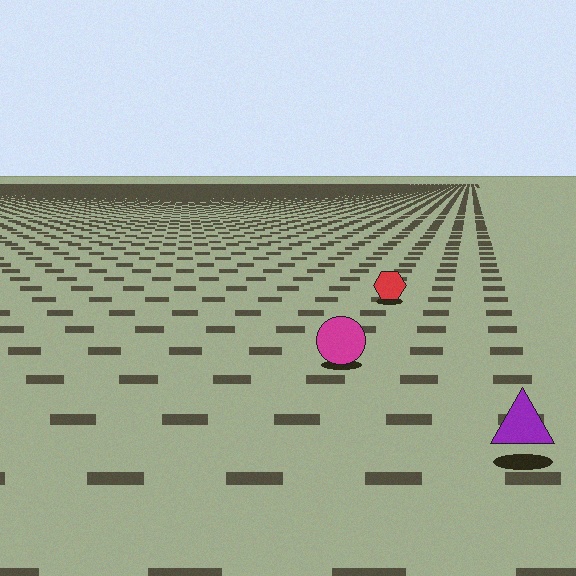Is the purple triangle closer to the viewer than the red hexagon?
Yes. The purple triangle is closer — you can tell from the texture gradient: the ground texture is coarser near it.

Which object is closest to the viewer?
The purple triangle is closest. The texture marks near it are larger and more spread out.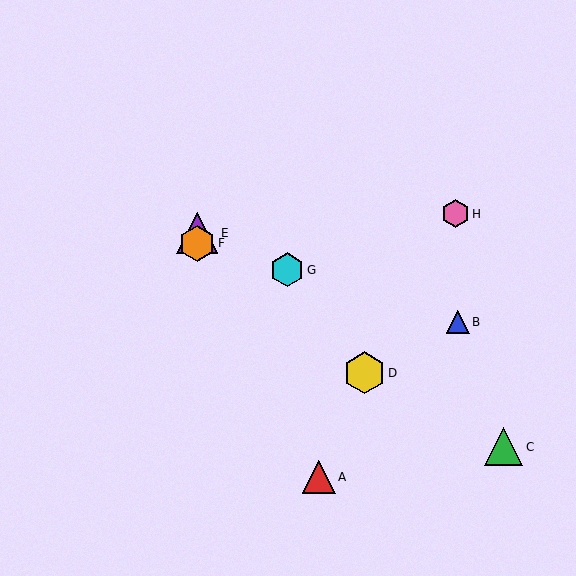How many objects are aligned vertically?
2 objects (E, F) are aligned vertically.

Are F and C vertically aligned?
No, F is at x≈197 and C is at x≈504.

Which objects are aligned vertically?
Objects E, F are aligned vertically.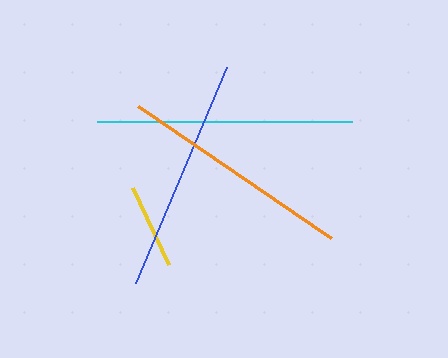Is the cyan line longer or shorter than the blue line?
The cyan line is longer than the blue line.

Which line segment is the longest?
The cyan line is the longest at approximately 255 pixels.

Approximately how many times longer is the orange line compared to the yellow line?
The orange line is approximately 2.7 times the length of the yellow line.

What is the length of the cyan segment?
The cyan segment is approximately 255 pixels long.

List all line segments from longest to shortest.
From longest to shortest: cyan, blue, orange, yellow.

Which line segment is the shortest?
The yellow line is the shortest at approximately 85 pixels.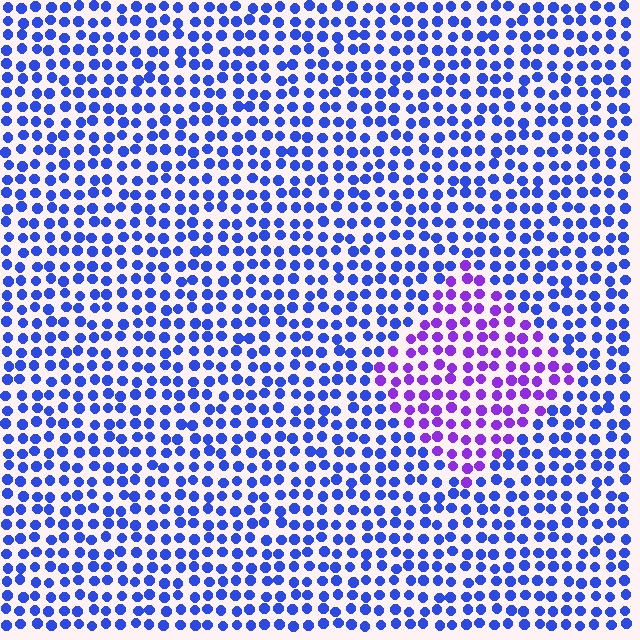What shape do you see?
I see a diamond.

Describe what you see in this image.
The image is filled with small blue elements in a uniform arrangement. A diamond-shaped region is visible where the elements are tinted to a slightly different hue, forming a subtle color boundary.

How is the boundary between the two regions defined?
The boundary is defined purely by a slight shift in hue (about 43 degrees). Spacing, size, and orientation are identical on both sides.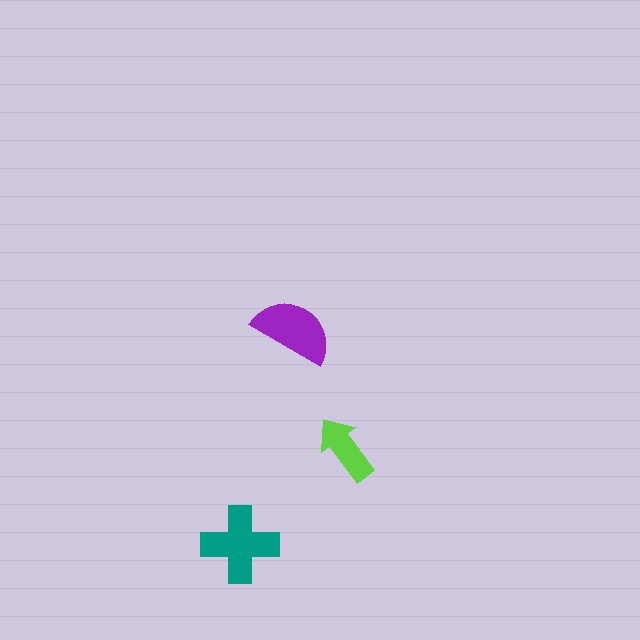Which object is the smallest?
The lime arrow.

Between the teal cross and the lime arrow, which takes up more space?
The teal cross.